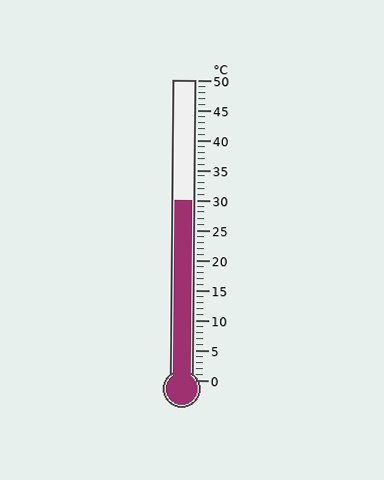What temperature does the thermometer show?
The thermometer shows approximately 30°C.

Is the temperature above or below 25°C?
The temperature is above 25°C.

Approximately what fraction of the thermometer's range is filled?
The thermometer is filled to approximately 60% of its range.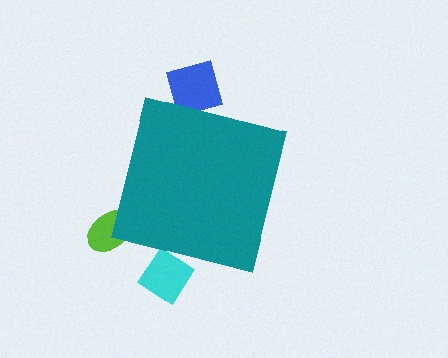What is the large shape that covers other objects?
A teal square.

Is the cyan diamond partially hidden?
Yes, the cyan diamond is partially hidden behind the teal square.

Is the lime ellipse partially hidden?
Yes, the lime ellipse is partially hidden behind the teal square.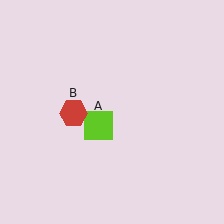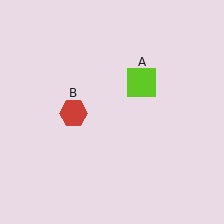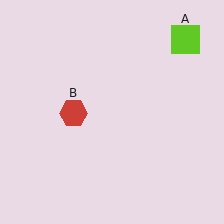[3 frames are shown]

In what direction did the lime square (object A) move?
The lime square (object A) moved up and to the right.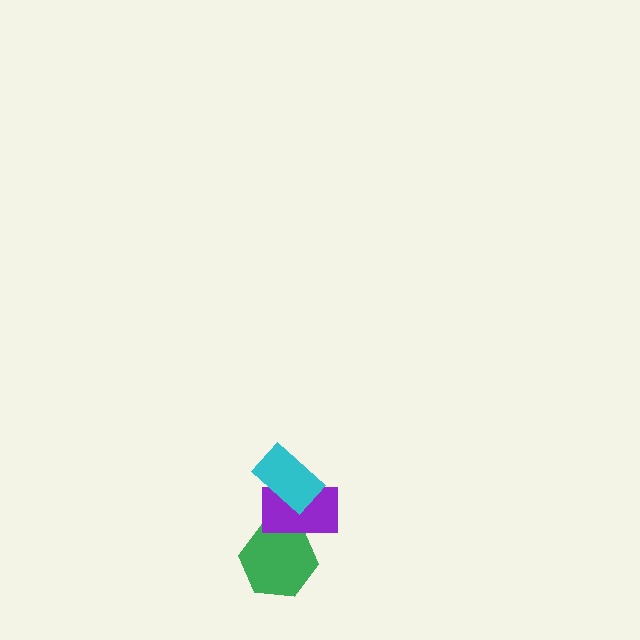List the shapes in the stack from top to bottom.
From top to bottom: the cyan rectangle, the purple rectangle, the green hexagon.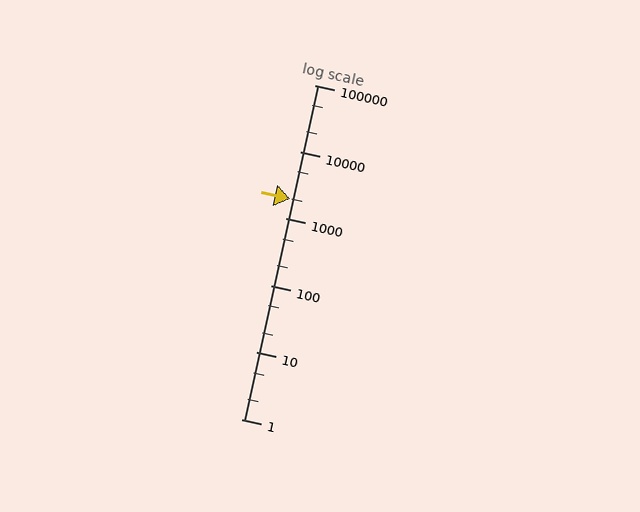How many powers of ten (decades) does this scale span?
The scale spans 5 decades, from 1 to 100000.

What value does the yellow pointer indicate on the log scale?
The pointer indicates approximately 2000.